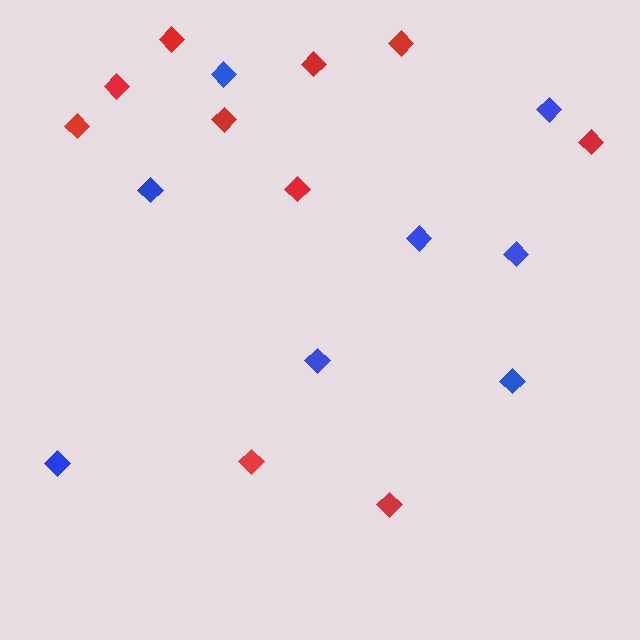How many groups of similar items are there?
There are 2 groups: one group of blue diamonds (8) and one group of red diamonds (10).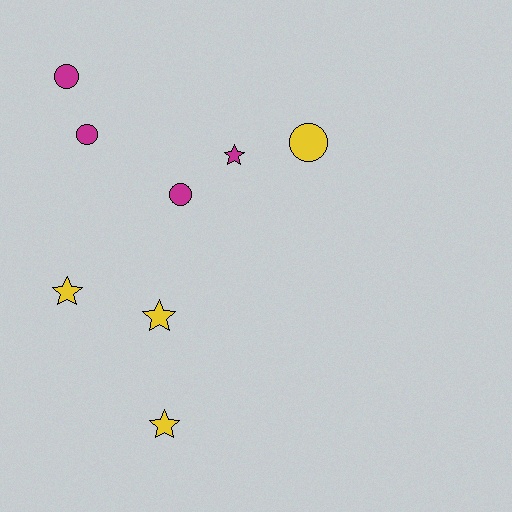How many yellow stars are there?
There are 3 yellow stars.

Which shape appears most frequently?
Star, with 4 objects.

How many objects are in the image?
There are 8 objects.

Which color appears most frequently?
Yellow, with 4 objects.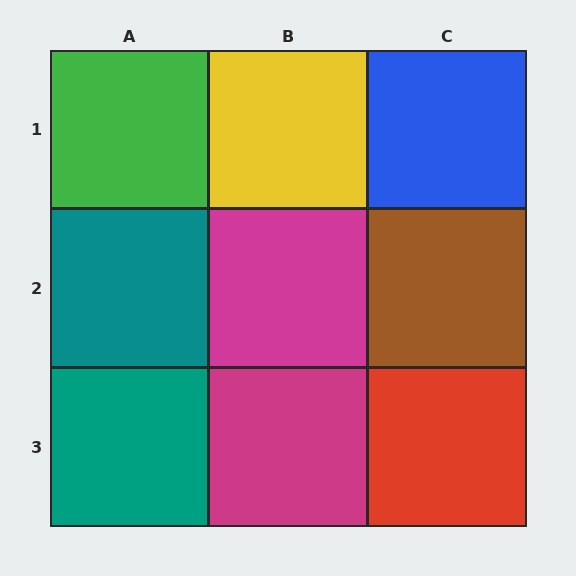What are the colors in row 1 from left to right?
Green, yellow, blue.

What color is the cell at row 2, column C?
Brown.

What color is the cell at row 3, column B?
Magenta.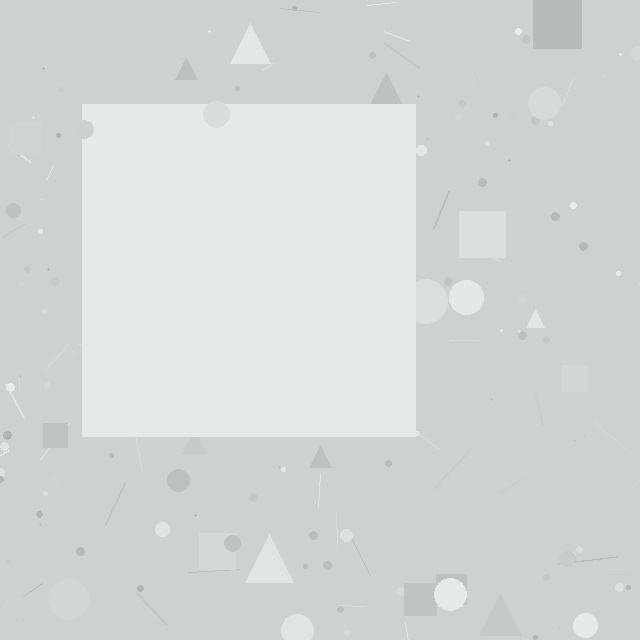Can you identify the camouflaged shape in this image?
The camouflaged shape is a square.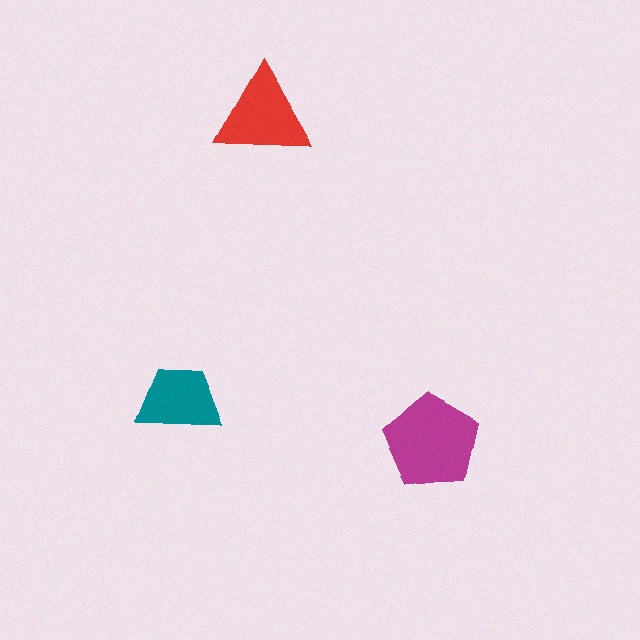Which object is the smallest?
The teal trapezoid.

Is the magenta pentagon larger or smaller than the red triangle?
Larger.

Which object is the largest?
The magenta pentagon.